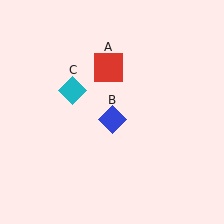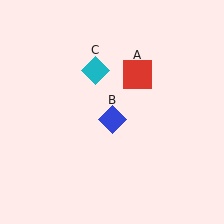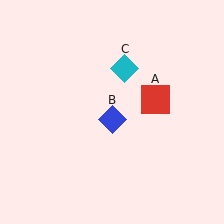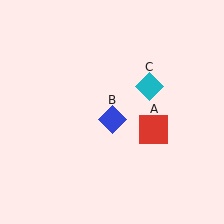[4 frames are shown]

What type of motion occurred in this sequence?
The red square (object A), cyan diamond (object C) rotated clockwise around the center of the scene.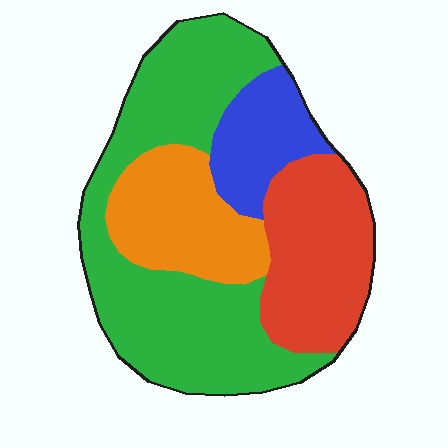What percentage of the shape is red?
Red takes up about one quarter (1/4) of the shape.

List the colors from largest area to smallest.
From largest to smallest: green, red, orange, blue.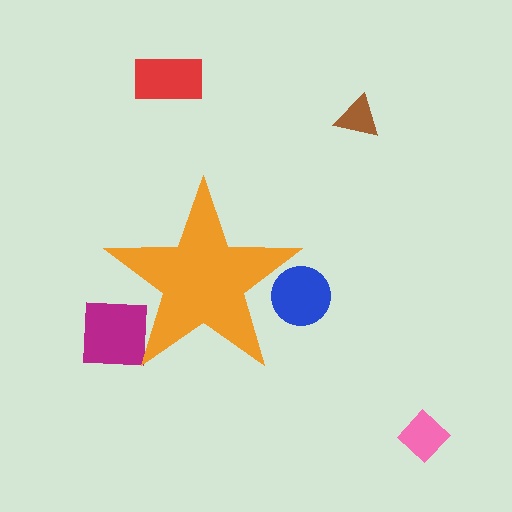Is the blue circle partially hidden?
Yes, the blue circle is partially hidden behind the orange star.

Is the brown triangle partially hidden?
No, the brown triangle is fully visible.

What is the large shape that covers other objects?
An orange star.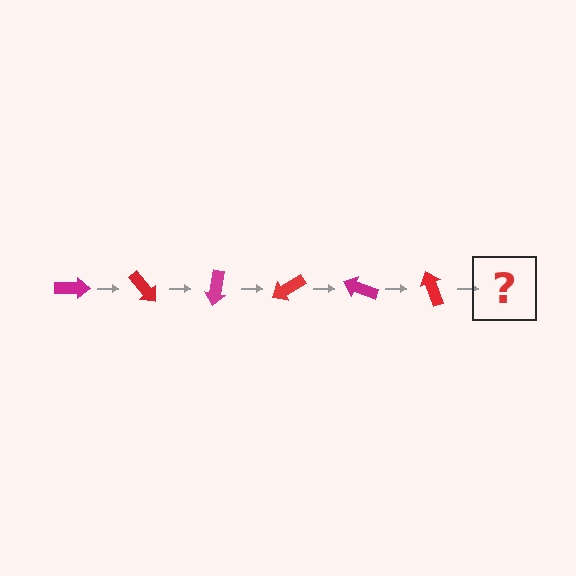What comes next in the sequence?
The next element should be a magenta arrow, rotated 300 degrees from the start.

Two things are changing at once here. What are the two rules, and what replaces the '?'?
The two rules are that it rotates 50 degrees each step and the color cycles through magenta and red. The '?' should be a magenta arrow, rotated 300 degrees from the start.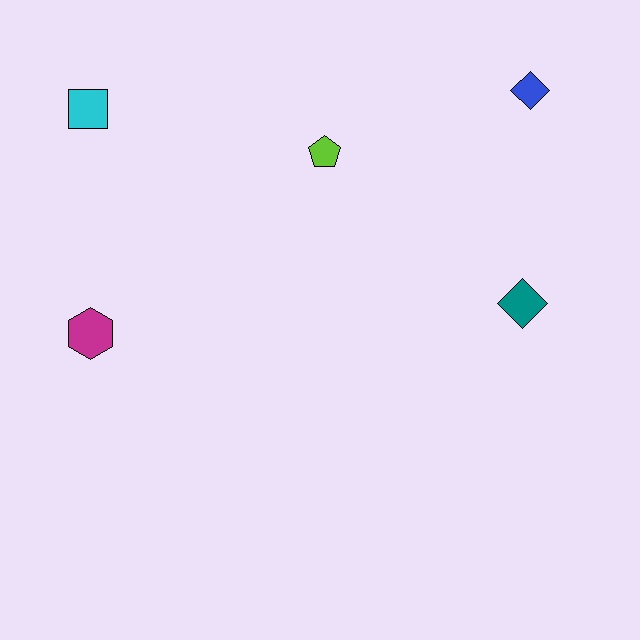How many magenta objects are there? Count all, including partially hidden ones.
There is 1 magenta object.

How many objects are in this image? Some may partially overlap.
There are 5 objects.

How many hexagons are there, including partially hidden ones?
There is 1 hexagon.